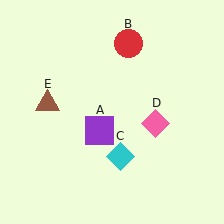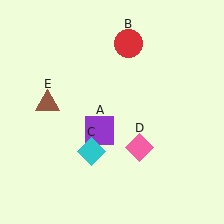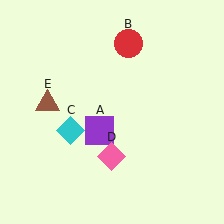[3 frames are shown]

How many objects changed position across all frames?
2 objects changed position: cyan diamond (object C), pink diamond (object D).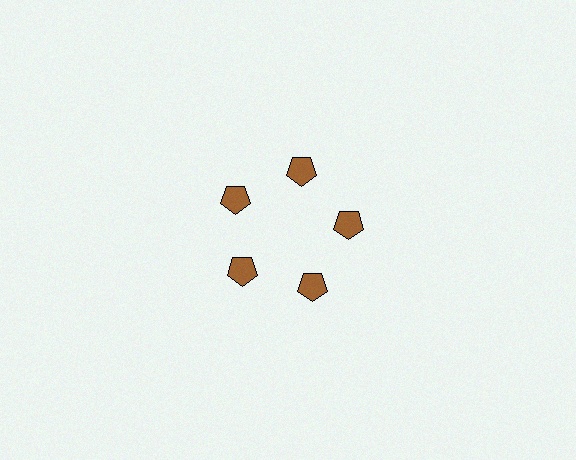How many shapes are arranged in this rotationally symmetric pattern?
There are 5 shapes, arranged in 5 groups of 1.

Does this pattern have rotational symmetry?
Yes, this pattern has 5-fold rotational symmetry. It looks the same after rotating 72 degrees around the center.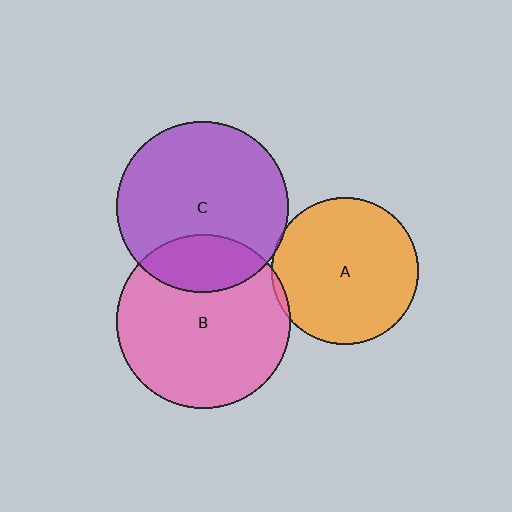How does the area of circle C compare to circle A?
Approximately 1.3 times.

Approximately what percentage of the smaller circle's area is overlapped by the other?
Approximately 5%.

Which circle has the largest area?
Circle B (pink).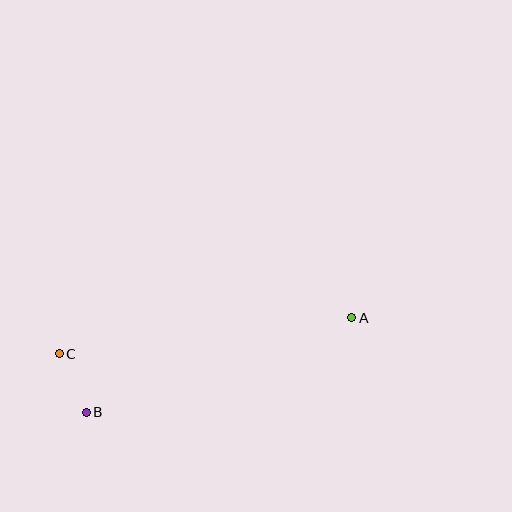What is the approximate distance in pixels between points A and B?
The distance between A and B is approximately 283 pixels.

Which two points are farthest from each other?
Points A and C are farthest from each other.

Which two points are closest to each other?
Points B and C are closest to each other.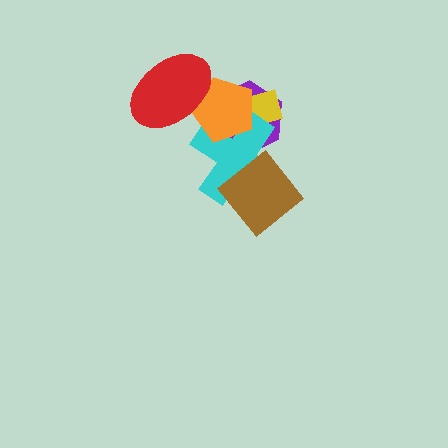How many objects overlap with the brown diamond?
1 object overlaps with the brown diamond.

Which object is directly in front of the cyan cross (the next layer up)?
The brown diamond is directly in front of the cyan cross.